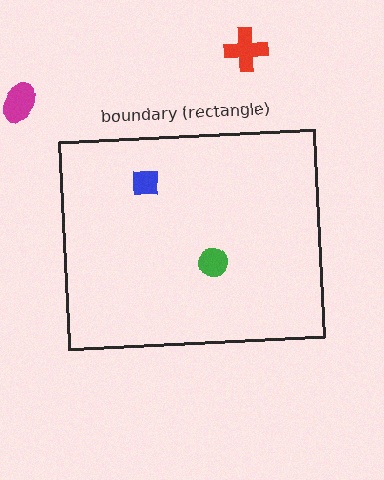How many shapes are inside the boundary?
2 inside, 2 outside.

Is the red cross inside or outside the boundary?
Outside.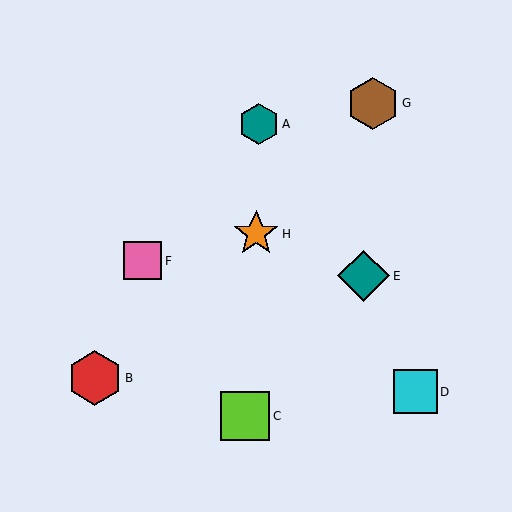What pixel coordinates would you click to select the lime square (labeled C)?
Click at (245, 416) to select the lime square C.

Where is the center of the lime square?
The center of the lime square is at (245, 416).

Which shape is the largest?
The red hexagon (labeled B) is the largest.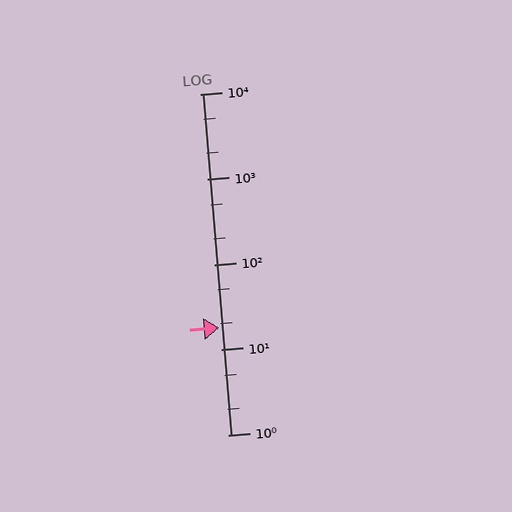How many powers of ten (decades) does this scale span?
The scale spans 4 decades, from 1 to 10000.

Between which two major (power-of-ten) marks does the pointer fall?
The pointer is between 10 and 100.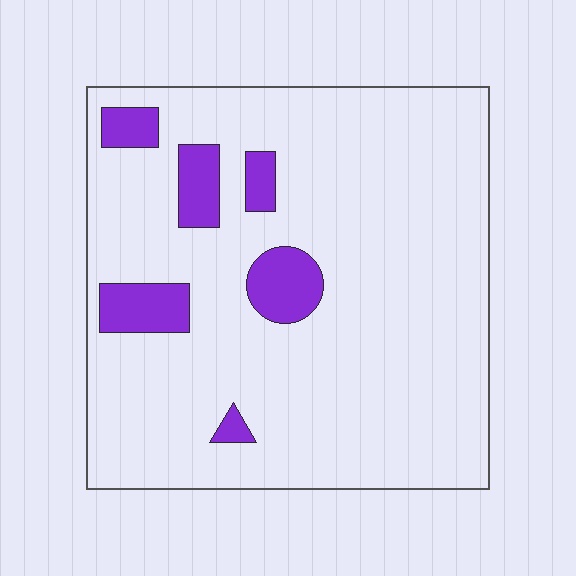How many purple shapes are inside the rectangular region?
6.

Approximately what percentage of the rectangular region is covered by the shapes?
Approximately 10%.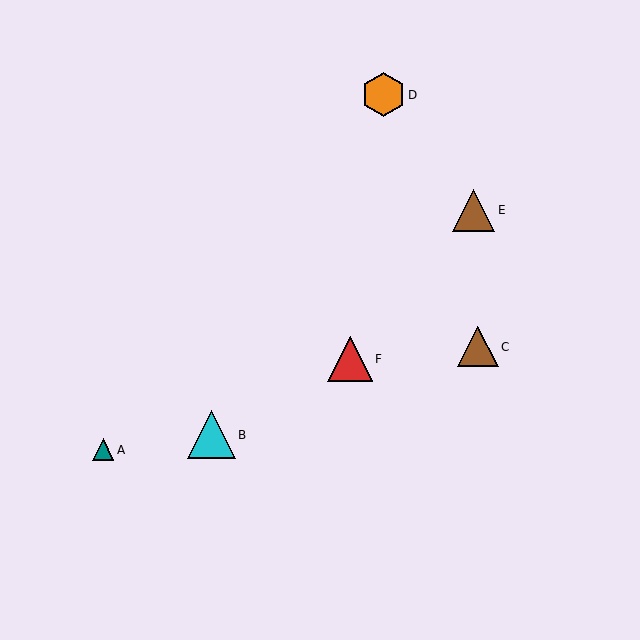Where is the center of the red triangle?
The center of the red triangle is at (350, 359).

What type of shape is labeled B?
Shape B is a cyan triangle.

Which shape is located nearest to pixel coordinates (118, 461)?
The teal triangle (labeled A) at (103, 450) is nearest to that location.